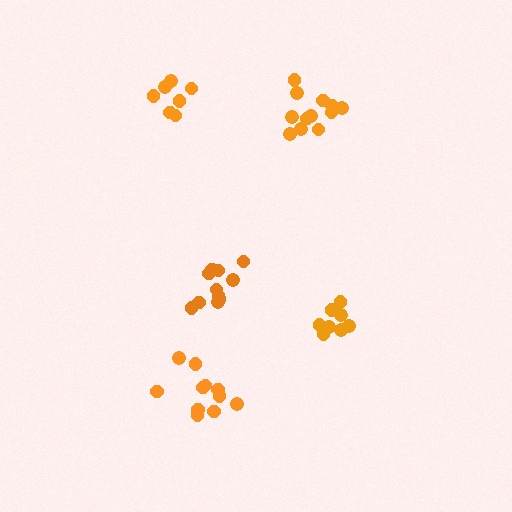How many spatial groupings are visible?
There are 5 spatial groupings.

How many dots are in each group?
Group 1: 12 dots, Group 2: 8 dots, Group 3: 11 dots, Group 4: 12 dots, Group 5: 7 dots (50 total).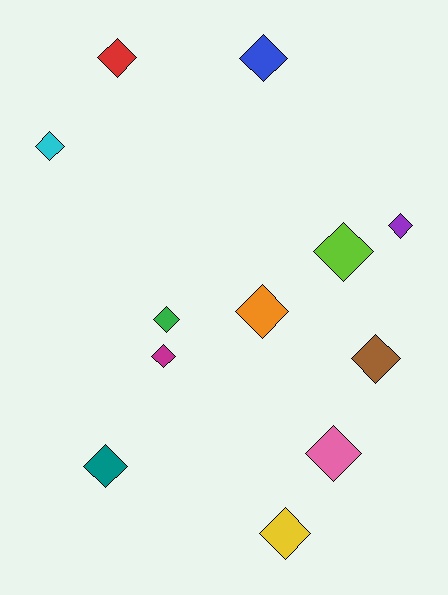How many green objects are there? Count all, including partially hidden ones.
There is 1 green object.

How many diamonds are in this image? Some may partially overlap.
There are 12 diamonds.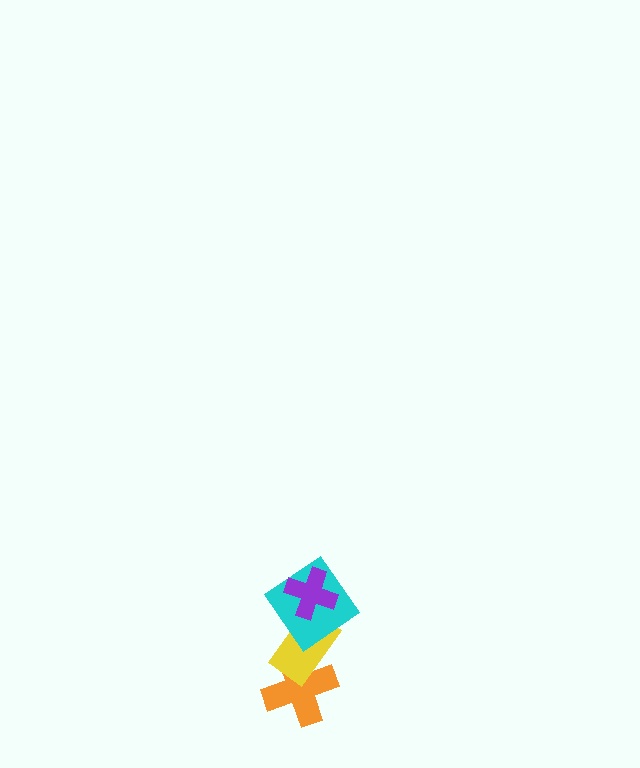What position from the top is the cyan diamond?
The cyan diamond is 2nd from the top.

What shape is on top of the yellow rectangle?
The cyan diamond is on top of the yellow rectangle.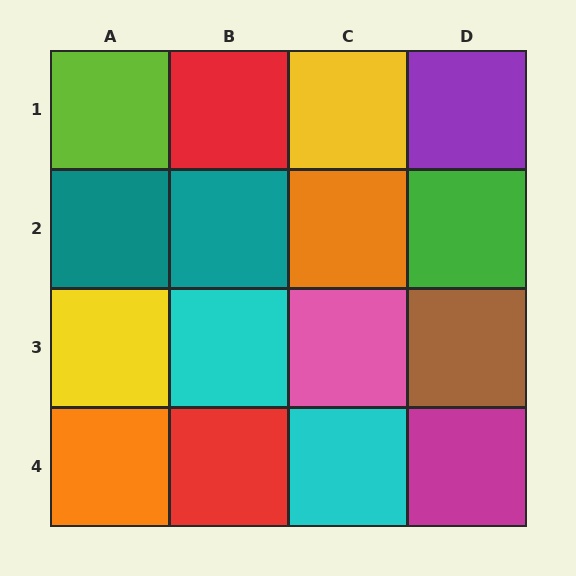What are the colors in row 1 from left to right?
Lime, red, yellow, purple.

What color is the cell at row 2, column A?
Teal.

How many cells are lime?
1 cell is lime.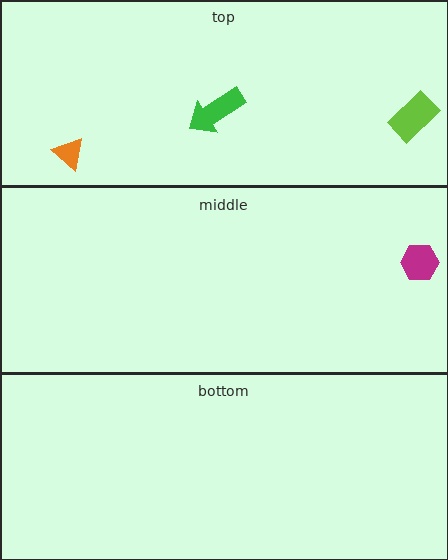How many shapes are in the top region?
3.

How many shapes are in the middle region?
1.